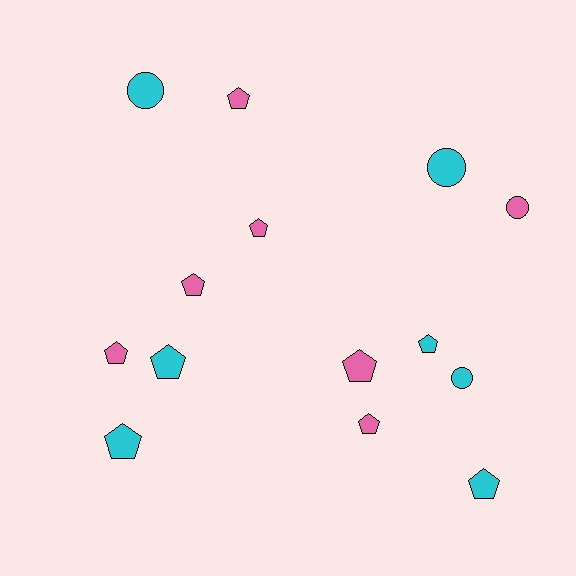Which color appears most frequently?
Pink, with 7 objects.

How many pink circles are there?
There is 1 pink circle.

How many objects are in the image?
There are 14 objects.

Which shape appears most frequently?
Pentagon, with 10 objects.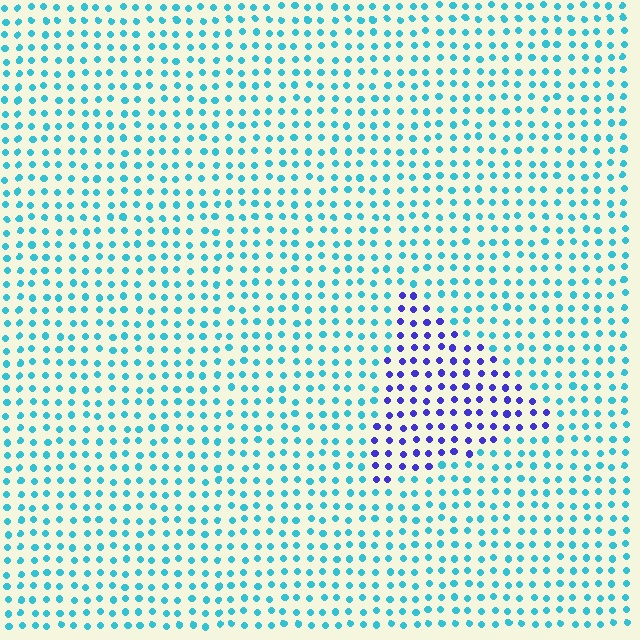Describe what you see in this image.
The image is filled with small cyan elements in a uniform arrangement. A triangle-shaped region is visible where the elements are tinted to a slightly different hue, forming a subtle color boundary.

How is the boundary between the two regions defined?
The boundary is defined purely by a slight shift in hue (about 60 degrees). Spacing, size, and orientation are identical on both sides.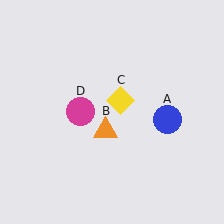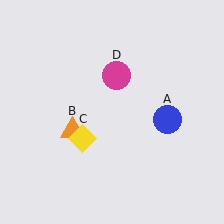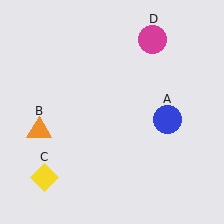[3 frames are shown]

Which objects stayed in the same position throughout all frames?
Blue circle (object A) remained stationary.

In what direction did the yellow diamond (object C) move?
The yellow diamond (object C) moved down and to the left.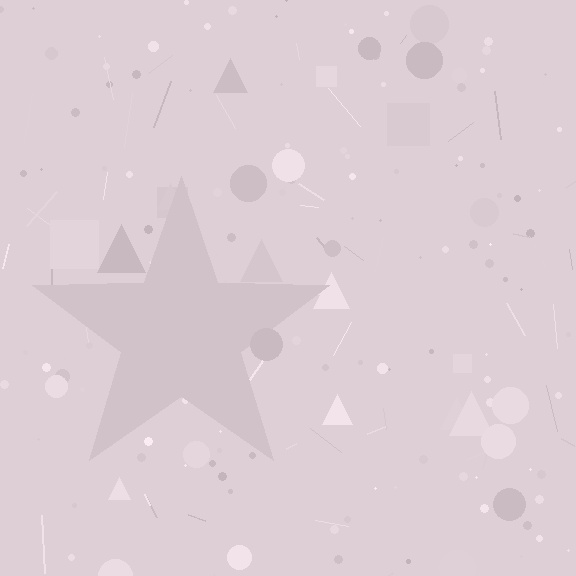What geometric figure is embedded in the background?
A star is embedded in the background.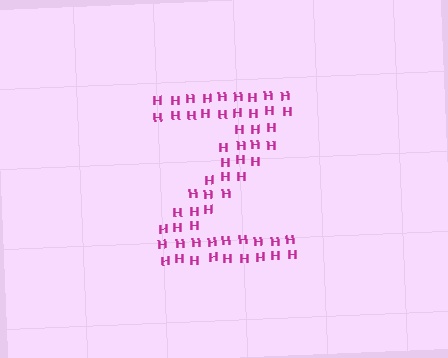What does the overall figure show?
The overall figure shows the letter Z.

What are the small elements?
The small elements are letter H's.